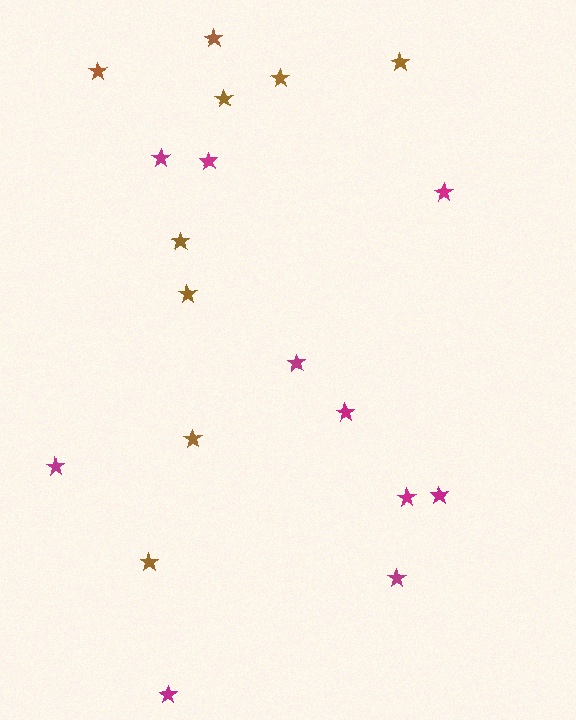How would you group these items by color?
There are 2 groups: one group of magenta stars (10) and one group of brown stars (9).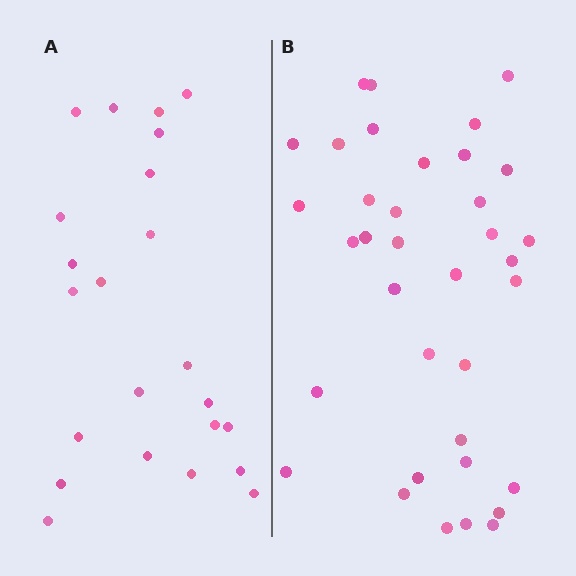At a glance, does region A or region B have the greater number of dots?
Region B (the right region) has more dots.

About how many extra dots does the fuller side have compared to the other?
Region B has approximately 15 more dots than region A.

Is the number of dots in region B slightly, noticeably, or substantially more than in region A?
Region B has substantially more. The ratio is roughly 1.6 to 1.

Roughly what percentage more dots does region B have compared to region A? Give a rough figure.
About 55% more.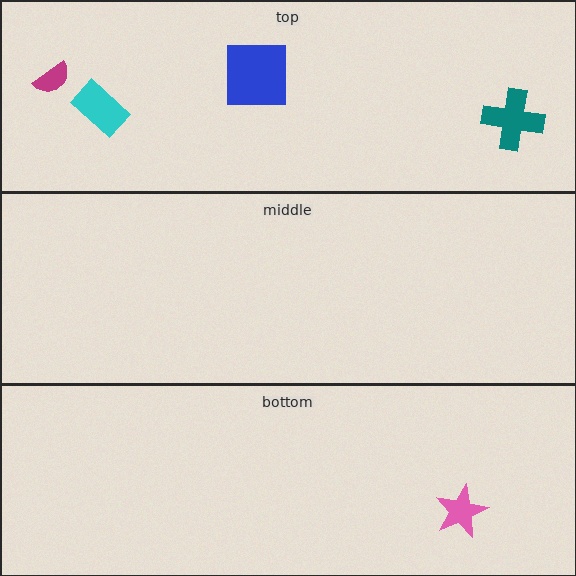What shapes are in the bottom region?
The pink star.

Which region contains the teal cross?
The top region.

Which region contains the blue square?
The top region.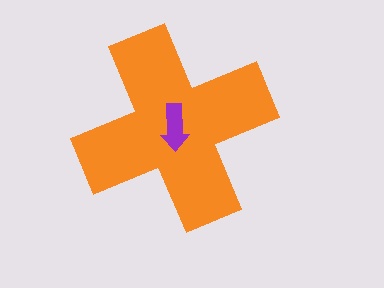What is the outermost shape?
The orange cross.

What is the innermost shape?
The purple arrow.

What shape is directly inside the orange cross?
The purple arrow.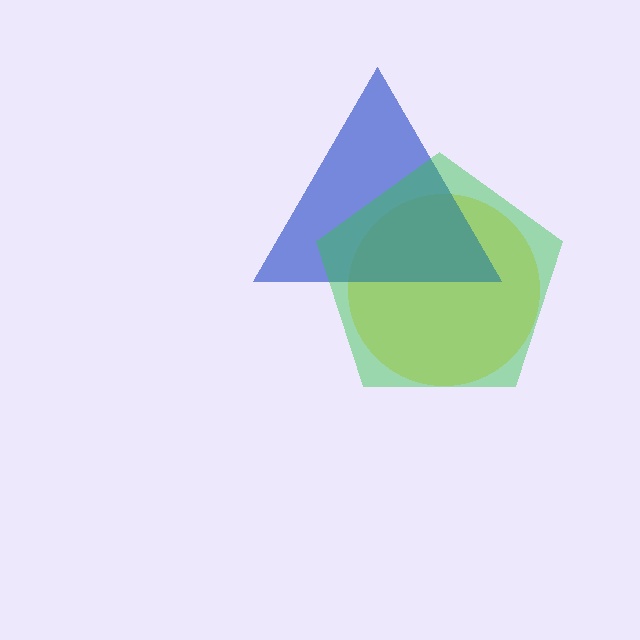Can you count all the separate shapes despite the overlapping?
Yes, there are 3 separate shapes.